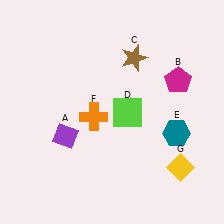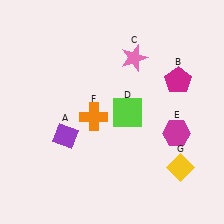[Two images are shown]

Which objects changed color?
C changed from brown to pink. E changed from teal to magenta.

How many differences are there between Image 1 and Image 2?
There are 2 differences between the two images.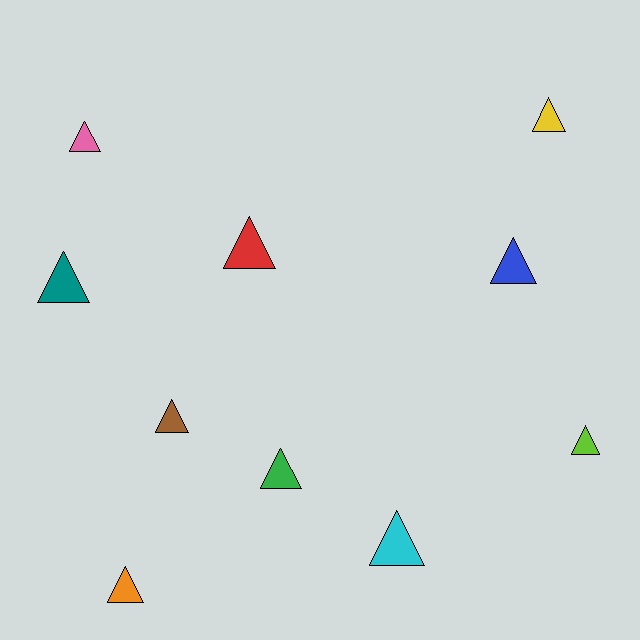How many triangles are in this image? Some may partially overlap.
There are 10 triangles.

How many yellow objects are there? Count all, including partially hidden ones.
There is 1 yellow object.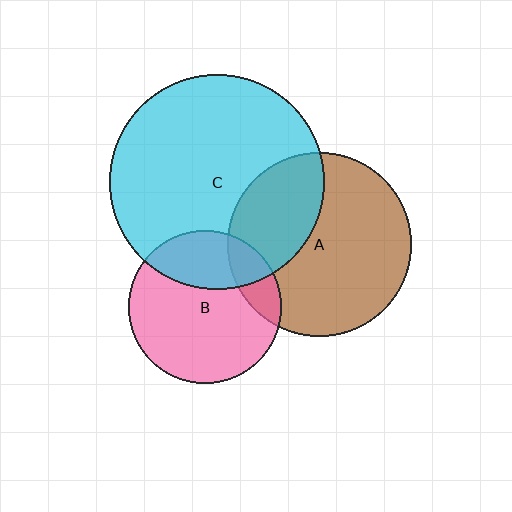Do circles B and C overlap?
Yes.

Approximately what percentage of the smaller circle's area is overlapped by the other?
Approximately 30%.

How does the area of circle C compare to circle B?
Approximately 2.0 times.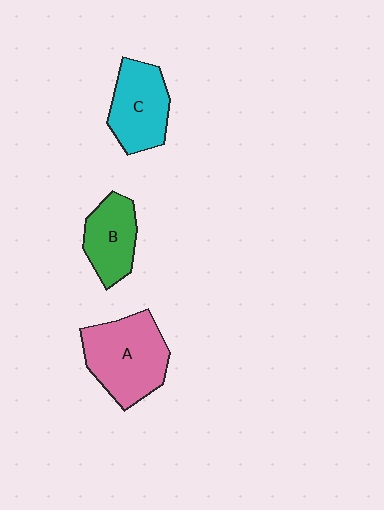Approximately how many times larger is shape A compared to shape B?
Approximately 1.6 times.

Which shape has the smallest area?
Shape B (green).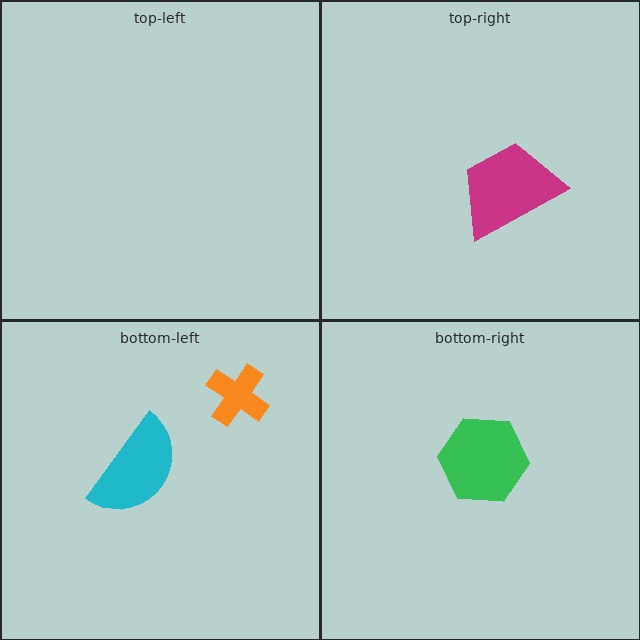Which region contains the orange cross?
The bottom-left region.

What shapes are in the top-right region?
The magenta trapezoid.